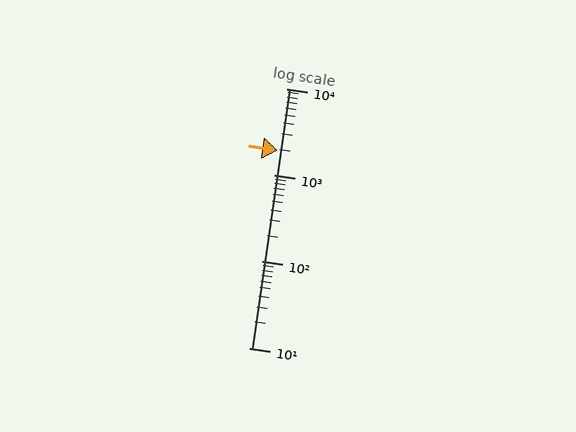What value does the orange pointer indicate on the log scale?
The pointer indicates approximately 1900.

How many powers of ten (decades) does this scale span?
The scale spans 3 decades, from 10 to 10000.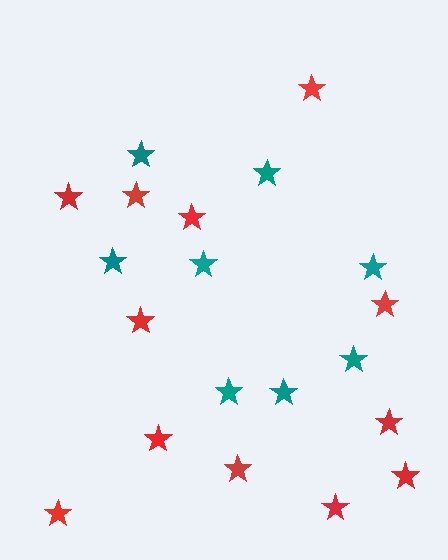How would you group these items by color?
There are 2 groups: one group of red stars (12) and one group of teal stars (8).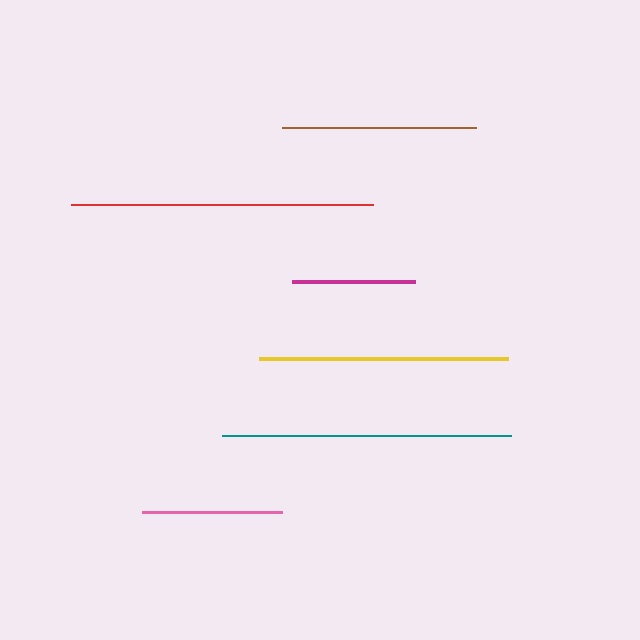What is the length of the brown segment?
The brown segment is approximately 194 pixels long.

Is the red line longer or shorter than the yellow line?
The red line is longer than the yellow line.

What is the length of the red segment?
The red segment is approximately 302 pixels long.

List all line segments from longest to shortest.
From longest to shortest: red, teal, yellow, brown, pink, magenta.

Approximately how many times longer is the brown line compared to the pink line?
The brown line is approximately 1.4 times the length of the pink line.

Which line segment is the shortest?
The magenta line is the shortest at approximately 123 pixels.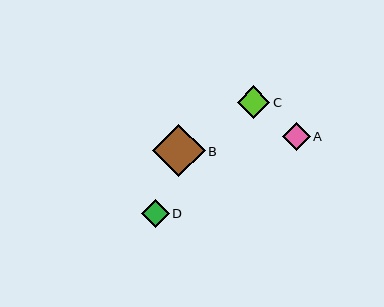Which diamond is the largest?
Diamond B is the largest with a size of approximately 52 pixels.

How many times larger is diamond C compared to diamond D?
Diamond C is approximately 1.2 times the size of diamond D.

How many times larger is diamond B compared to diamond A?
Diamond B is approximately 1.9 times the size of diamond A.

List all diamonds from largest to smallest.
From largest to smallest: B, C, D, A.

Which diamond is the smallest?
Diamond A is the smallest with a size of approximately 27 pixels.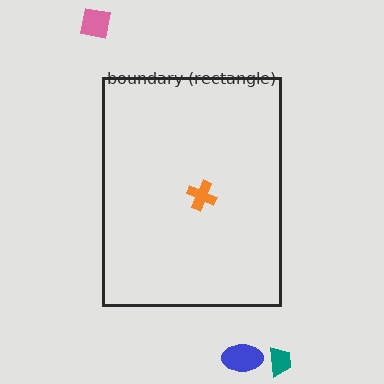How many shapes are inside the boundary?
1 inside, 3 outside.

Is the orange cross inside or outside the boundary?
Inside.